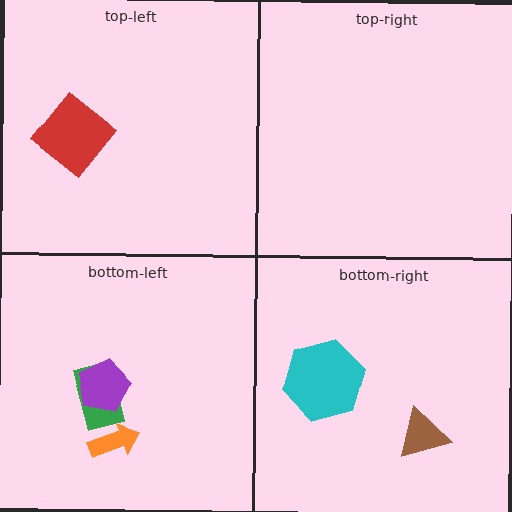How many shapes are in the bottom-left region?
3.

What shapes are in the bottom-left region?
The green rectangle, the orange arrow, the purple pentagon.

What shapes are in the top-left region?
The red diamond.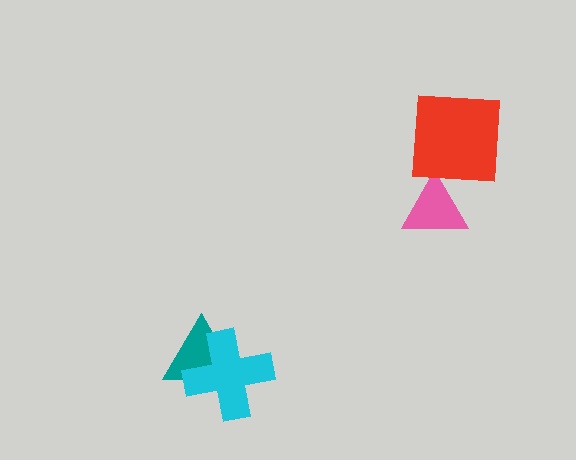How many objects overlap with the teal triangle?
1 object overlaps with the teal triangle.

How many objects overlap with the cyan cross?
1 object overlaps with the cyan cross.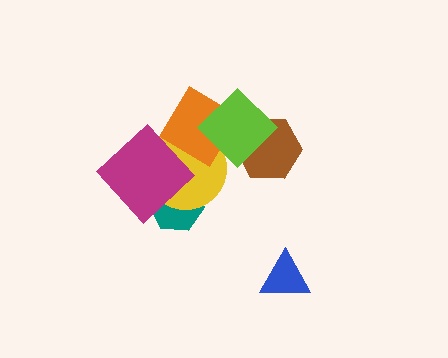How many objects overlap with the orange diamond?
3 objects overlap with the orange diamond.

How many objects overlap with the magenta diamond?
3 objects overlap with the magenta diamond.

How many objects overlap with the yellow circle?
4 objects overlap with the yellow circle.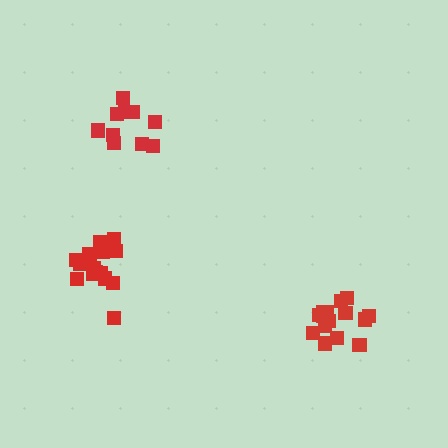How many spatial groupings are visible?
There are 3 spatial groupings.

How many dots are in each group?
Group 1: 11 dots, Group 2: 15 dots, Group 3: 16 dots (42 total).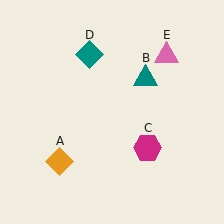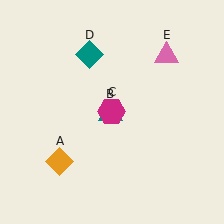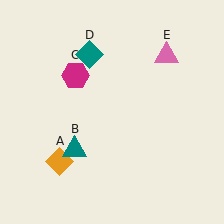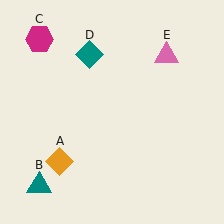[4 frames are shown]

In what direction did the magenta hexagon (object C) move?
The magenta hexagon (object C) moved up and to the left.